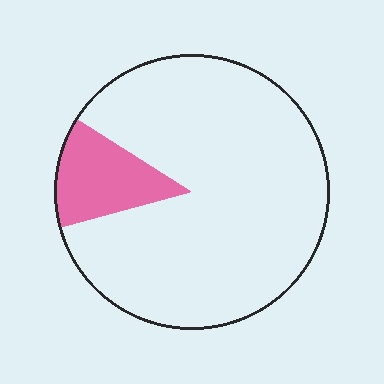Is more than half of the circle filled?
No.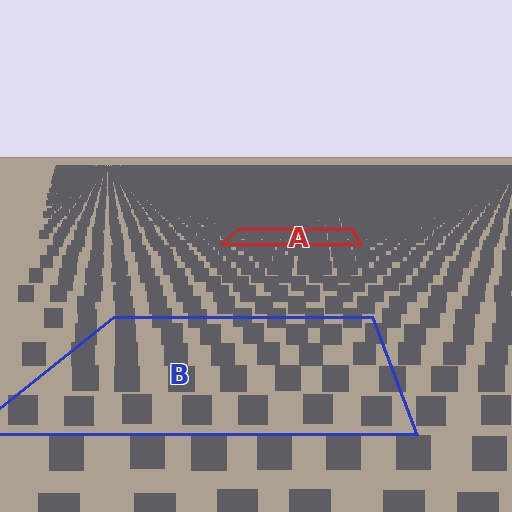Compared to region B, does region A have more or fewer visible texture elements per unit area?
Region A has more texture elements per unit area — they are packed more densely because it is farther away.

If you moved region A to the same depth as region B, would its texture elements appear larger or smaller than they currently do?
They would appear larger. At a closer depth, the same texture elements are projected at a bigger on-screen size.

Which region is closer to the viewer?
Region B is closer. The texture elements there are larger and more spread out.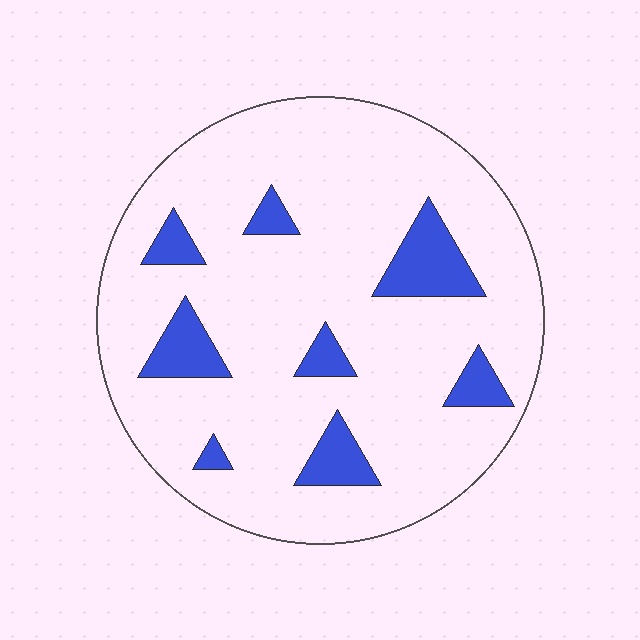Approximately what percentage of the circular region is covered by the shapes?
Approximately 15%.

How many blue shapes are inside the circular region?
8.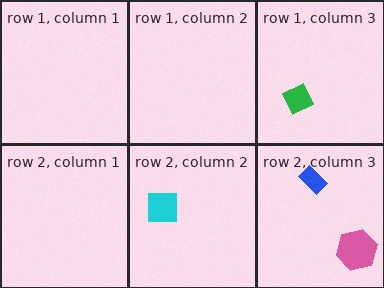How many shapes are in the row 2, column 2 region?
1.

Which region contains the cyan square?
The row 2, column 2 region.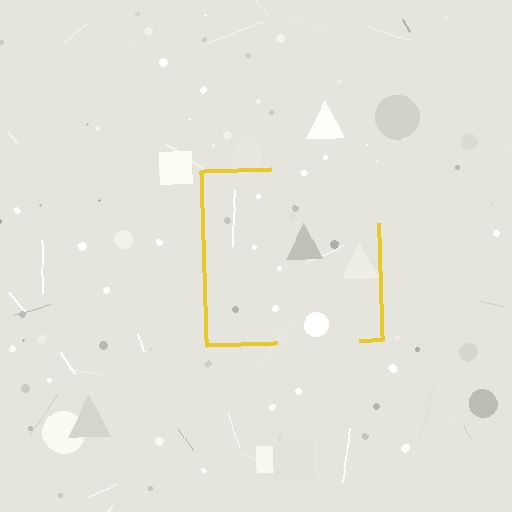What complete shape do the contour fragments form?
The contour fragments form a square.